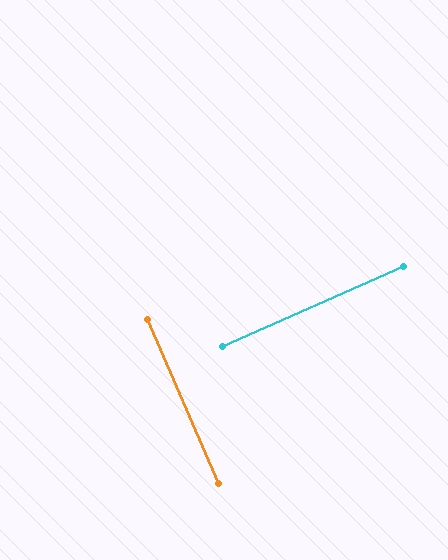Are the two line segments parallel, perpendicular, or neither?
Perpendicular — they meet at approximately 90°.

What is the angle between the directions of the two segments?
Approximately 90 degrees.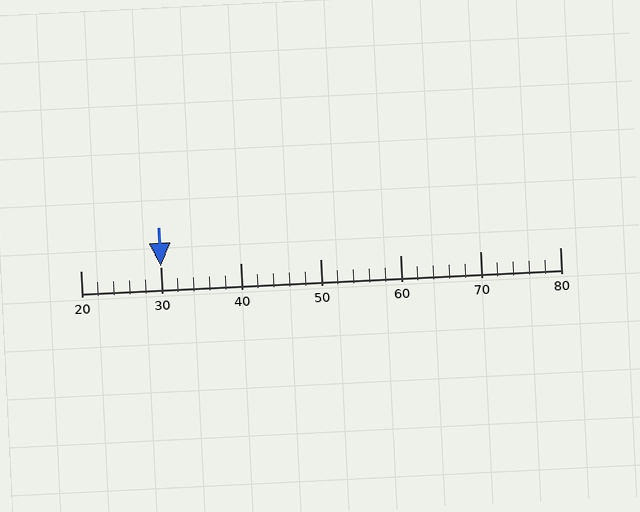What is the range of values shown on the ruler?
The ruler shows values from 20 to 80.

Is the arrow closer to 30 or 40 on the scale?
The arrow is closer to 30.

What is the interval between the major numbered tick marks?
The major tick marks are spaced 10 units apart.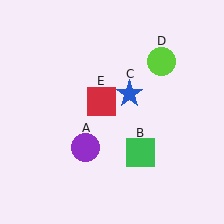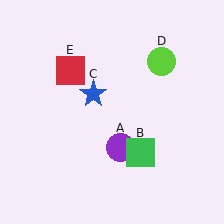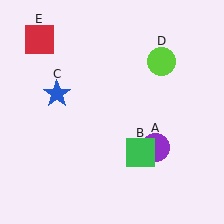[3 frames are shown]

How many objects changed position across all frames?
3 objects changed position: purple circle (object A), blue star (object C), red square (object E).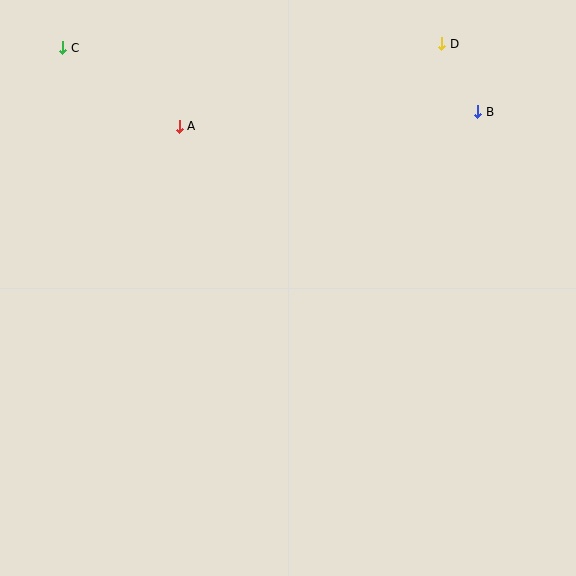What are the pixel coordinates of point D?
Point D is at (442, 44).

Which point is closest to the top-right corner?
Point D is closest to the top-right corner.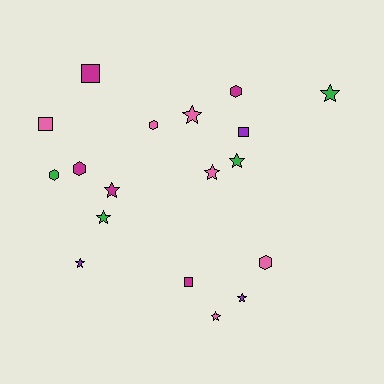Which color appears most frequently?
Pink, with 6 objects.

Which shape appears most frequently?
Star, with 9 objects.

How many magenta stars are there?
There is 1 magenta star.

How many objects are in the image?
There are 18 objects.